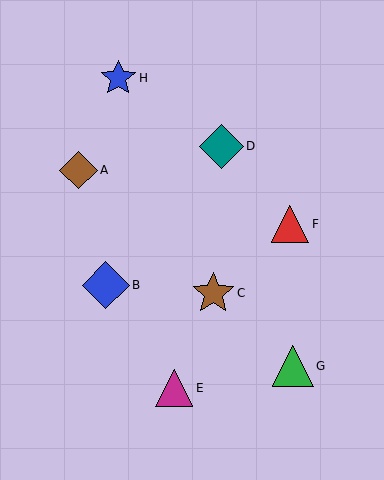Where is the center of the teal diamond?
The center of the teal diamond is at (221, 146).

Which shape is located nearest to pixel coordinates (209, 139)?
The teal diamond (labeled D) at (221, 146) is nearest to that location.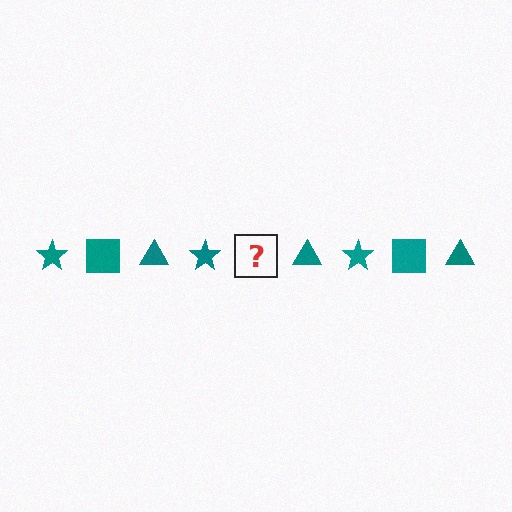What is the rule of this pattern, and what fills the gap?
The rule is that the pattern cycles through star, square, triangle shapes in teal. The gap should be filled with a teal square.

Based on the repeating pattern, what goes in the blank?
The blank should be a teal square.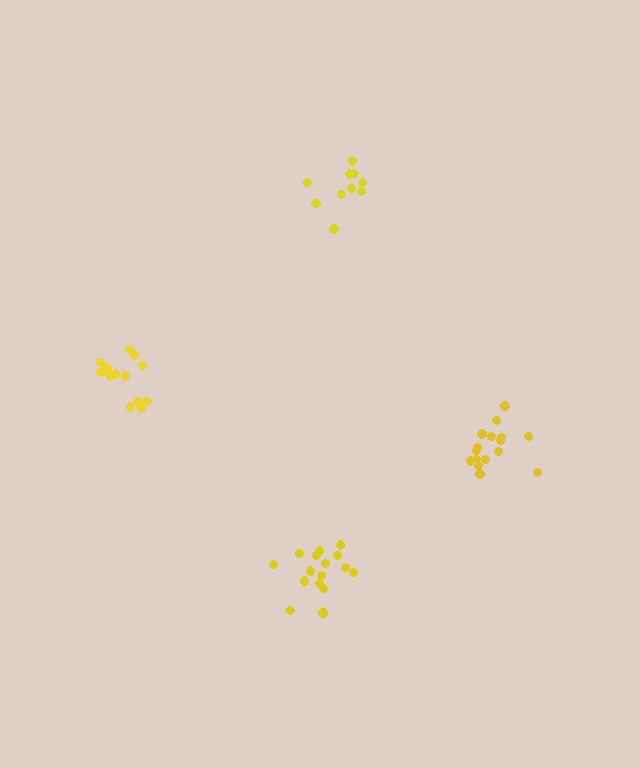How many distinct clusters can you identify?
There are 4 distinct clusters.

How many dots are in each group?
Group 1: 10 dots, Group 2: 14 dots, Group 3: 16 dots, Group 4: 16 dots (56 total).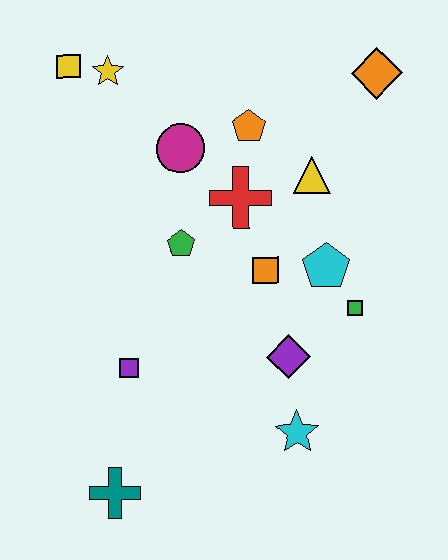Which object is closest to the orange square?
The cyan pentagon is closest to the orange square.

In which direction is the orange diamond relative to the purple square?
The orange diamond is above the purple square.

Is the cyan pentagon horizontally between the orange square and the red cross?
No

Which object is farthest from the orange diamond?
The teal cross is farthest from the orange diamond.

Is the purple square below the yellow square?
Yes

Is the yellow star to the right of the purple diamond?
No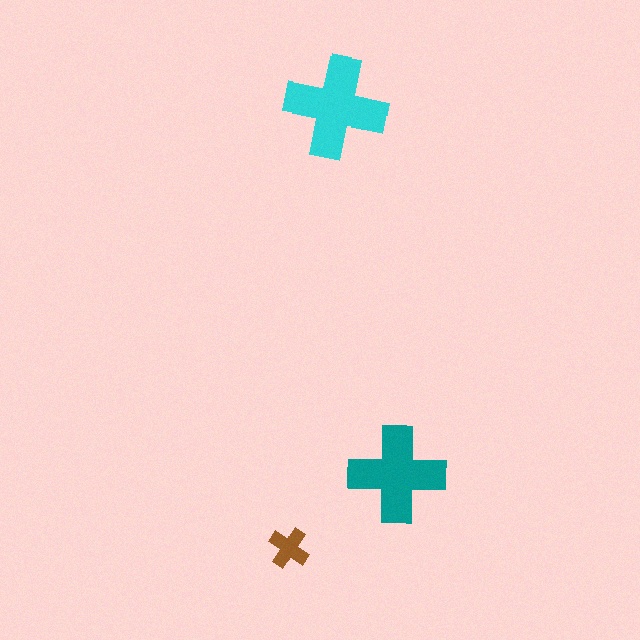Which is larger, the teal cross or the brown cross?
The teal one.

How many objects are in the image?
There are 3 objects in the image.